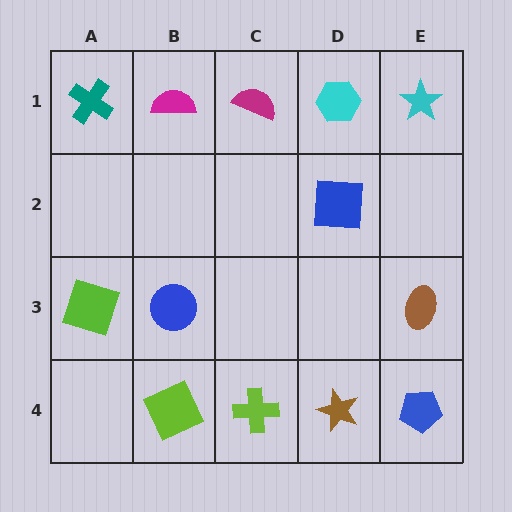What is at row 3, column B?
A blue circle.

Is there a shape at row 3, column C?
No, that cell is empty.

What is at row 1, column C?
A magenta semicircle.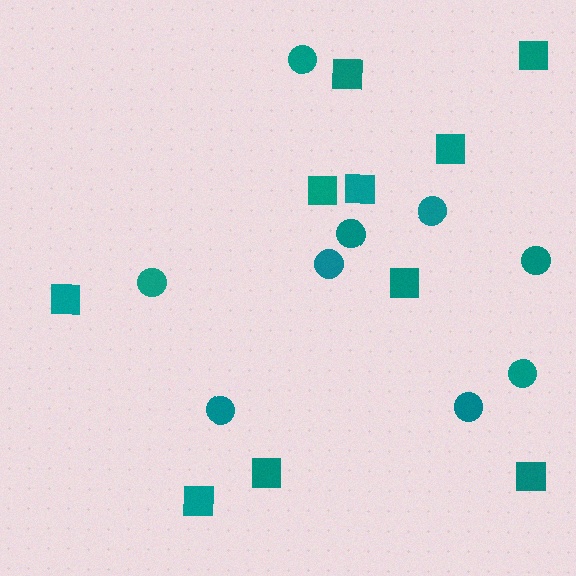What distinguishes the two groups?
There are 2 groups: one group of squares (10) and one group of circles (9).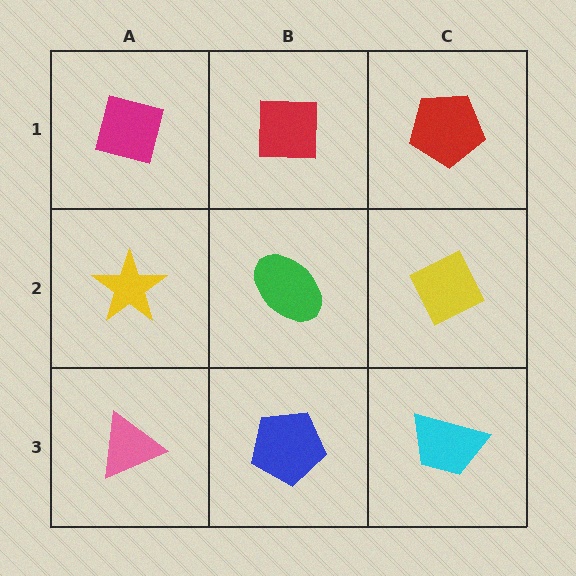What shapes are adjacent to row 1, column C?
A yellow diamond (row 2, column C), a red square (row 1, column B).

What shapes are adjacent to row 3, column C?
A yellow diamond (row 2, column C), a blue pentagon (row 3, column B).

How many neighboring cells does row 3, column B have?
3.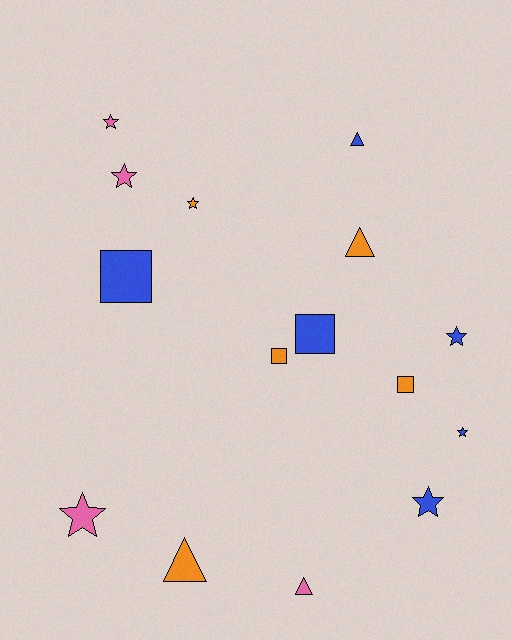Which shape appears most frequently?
Star, with 7 objects.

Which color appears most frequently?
Blue, with 6 objects.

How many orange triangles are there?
There are 2 orange triangles.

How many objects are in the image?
There are 15 objects.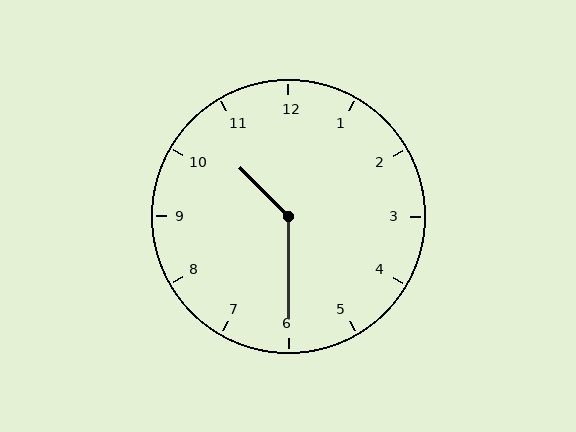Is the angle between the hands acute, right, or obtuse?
It is obtuse.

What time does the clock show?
10:30.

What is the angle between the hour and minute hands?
Approximately 135 degrees.